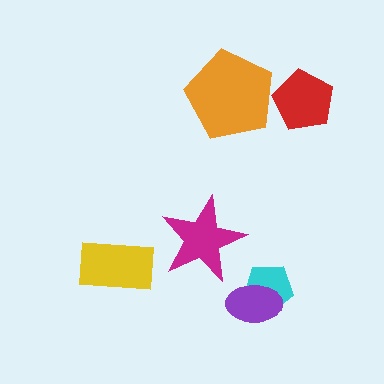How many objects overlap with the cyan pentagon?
1 object overlaps with the cyan pentagon.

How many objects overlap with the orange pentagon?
0 objects overlap with the orange pentagon.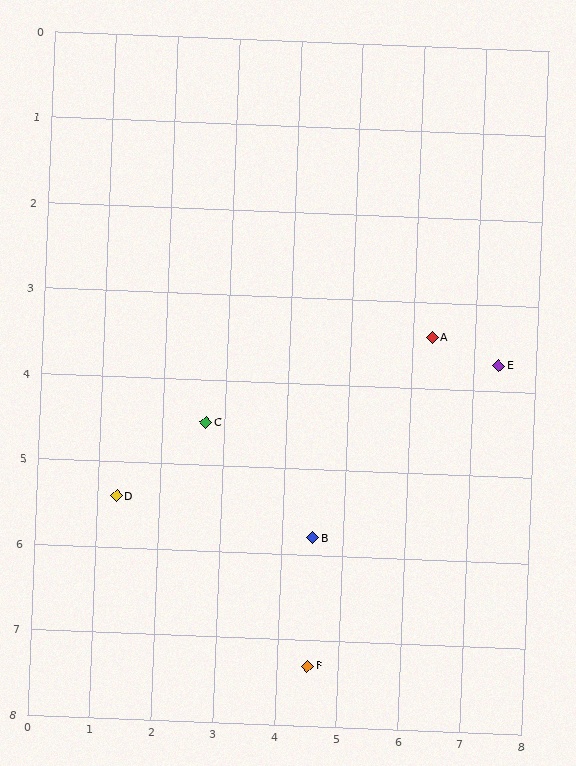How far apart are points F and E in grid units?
Points F and E are about 4.6 grid units apart.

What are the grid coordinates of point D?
Point D is at approximately (1.3, 5.4).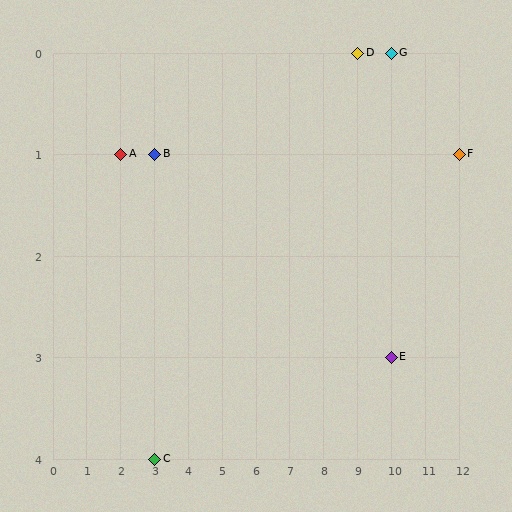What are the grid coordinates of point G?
Point G is at grid coordinates (10, 0).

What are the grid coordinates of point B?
Point B is at grid coordinates (3, 1).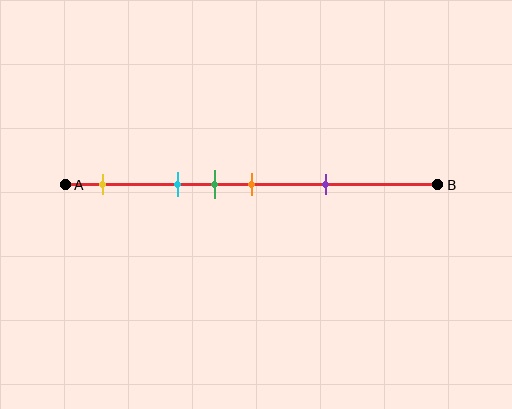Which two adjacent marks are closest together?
The green and orange marks are the closest adjacent pair.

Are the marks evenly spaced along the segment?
No, the marks are not evenly spaced.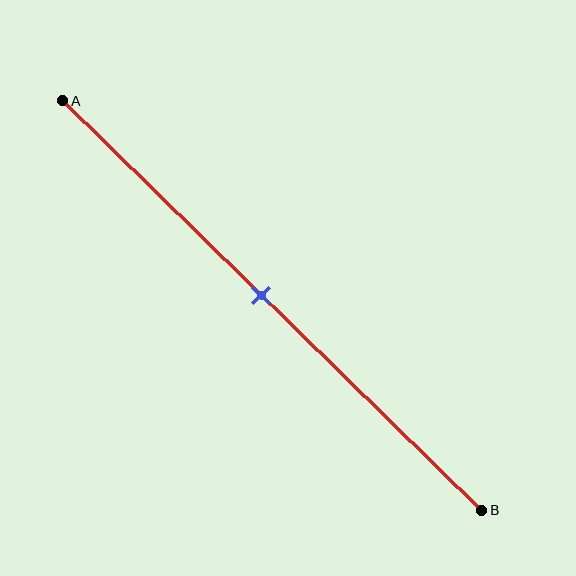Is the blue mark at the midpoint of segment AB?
Yes, the mark is approximately at the midpoint.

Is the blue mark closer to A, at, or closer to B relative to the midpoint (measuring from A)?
The blue mark is approximately at the midpoint of segment AB.